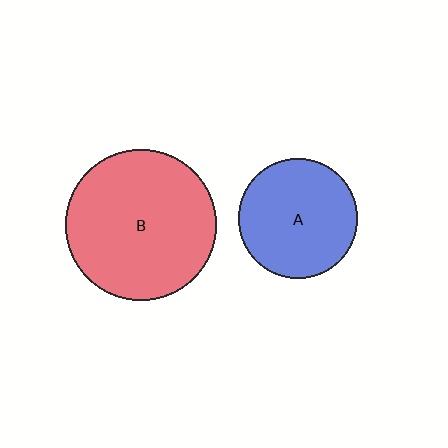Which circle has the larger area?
Circle B (red).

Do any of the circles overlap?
No, none of the circles overlap.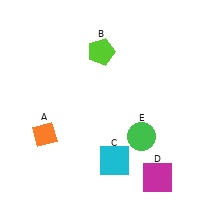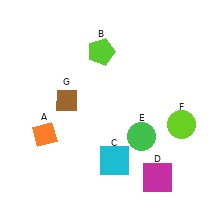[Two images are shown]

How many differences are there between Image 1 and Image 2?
There are 2 differences between the two images.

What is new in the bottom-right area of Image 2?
A lime circle (F) was added in the bottom-right area of Image 2.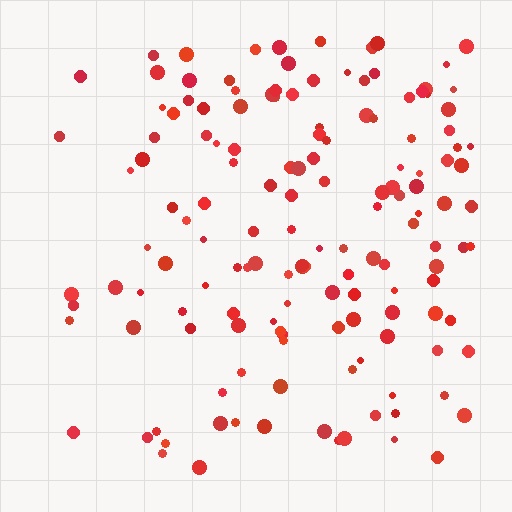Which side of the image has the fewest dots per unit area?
The left.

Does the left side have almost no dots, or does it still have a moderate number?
Still a moderate number, just noticeably fewer than the right.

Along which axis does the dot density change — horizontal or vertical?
Horizontal.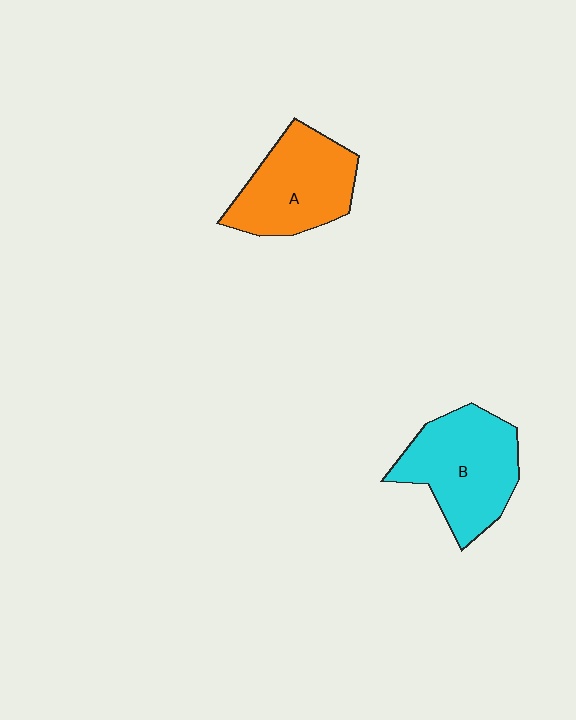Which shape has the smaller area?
Shape A (orange).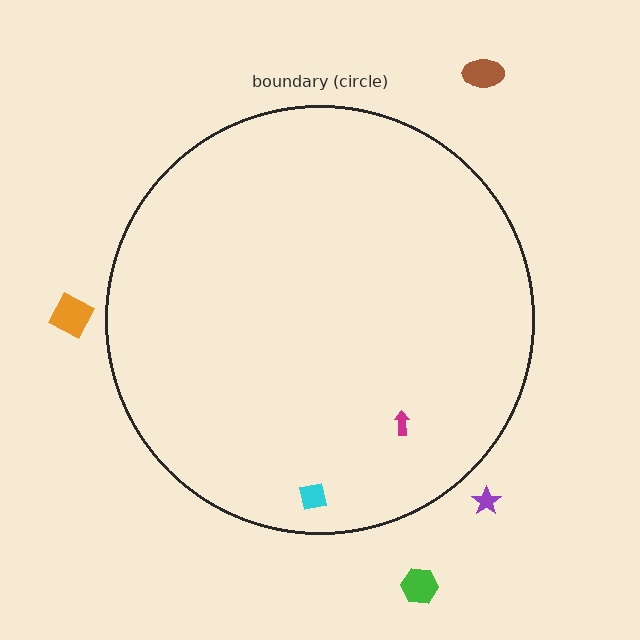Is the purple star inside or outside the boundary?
Outside.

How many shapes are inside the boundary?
2 inside, 4 outside.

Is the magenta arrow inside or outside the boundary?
Inside.